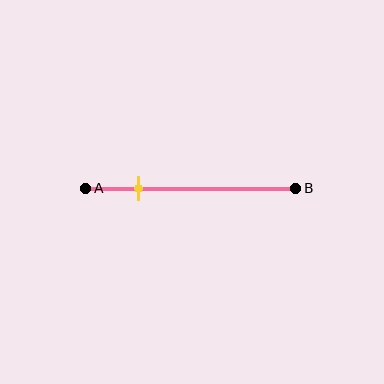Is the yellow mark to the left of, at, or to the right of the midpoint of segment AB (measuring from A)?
The yellow mark is to the left of the midpoint of segment AB.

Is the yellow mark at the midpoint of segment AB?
No, the mark is at about 25% from A, not at the 50% midpoint.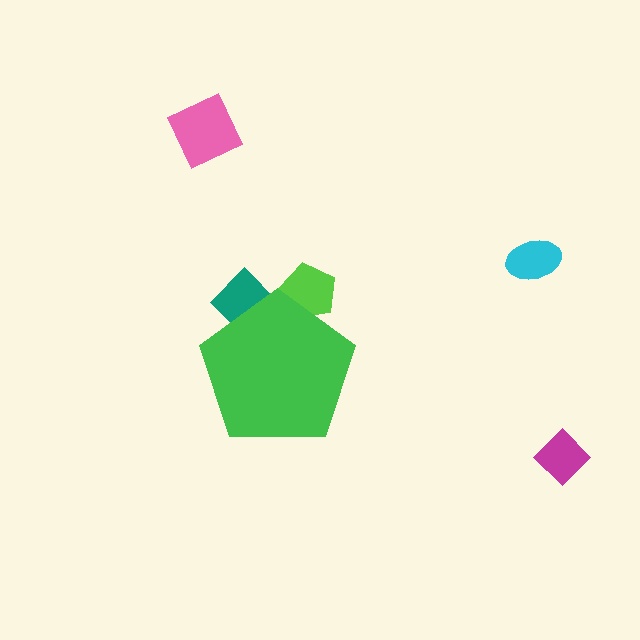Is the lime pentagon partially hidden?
Yes, the lime pentagon is partially hidden behind the green pentagon.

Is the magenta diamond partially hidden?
No, the magenta diamond is fully visible.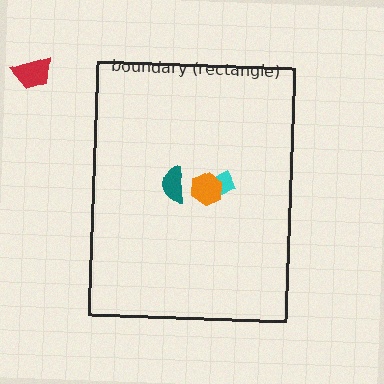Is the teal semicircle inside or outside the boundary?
Inside.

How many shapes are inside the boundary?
3 inside, 1 outside.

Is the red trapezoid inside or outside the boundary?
Outside.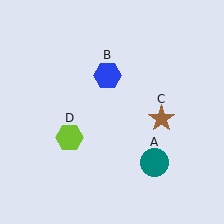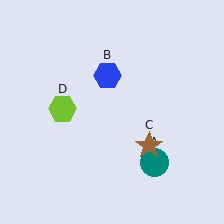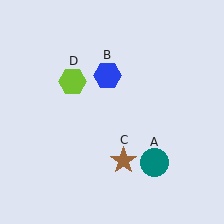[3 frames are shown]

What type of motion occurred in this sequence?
The brown star (object C), lime hexagon (object D) rotated clockwise around the center of the scene.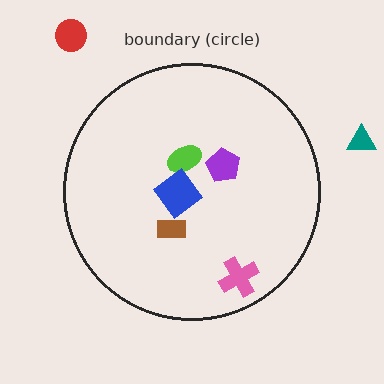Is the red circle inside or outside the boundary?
Outside.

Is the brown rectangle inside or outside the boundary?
Inside.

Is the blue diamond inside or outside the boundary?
Inside.